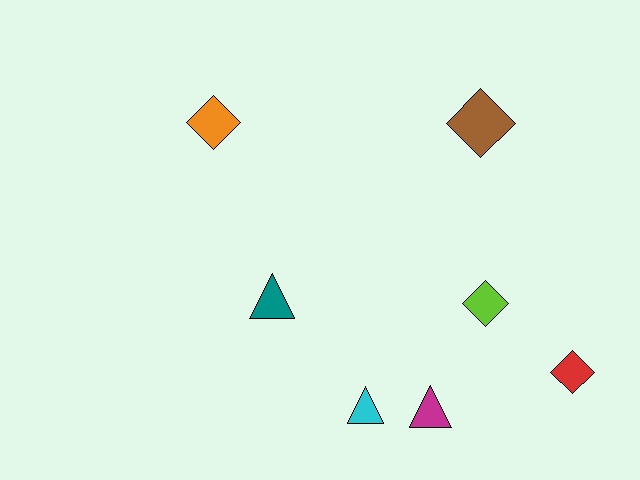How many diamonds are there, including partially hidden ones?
There are 4 diamonds.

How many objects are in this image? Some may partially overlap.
There are 7 objects.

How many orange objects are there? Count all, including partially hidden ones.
There is 1 orange object.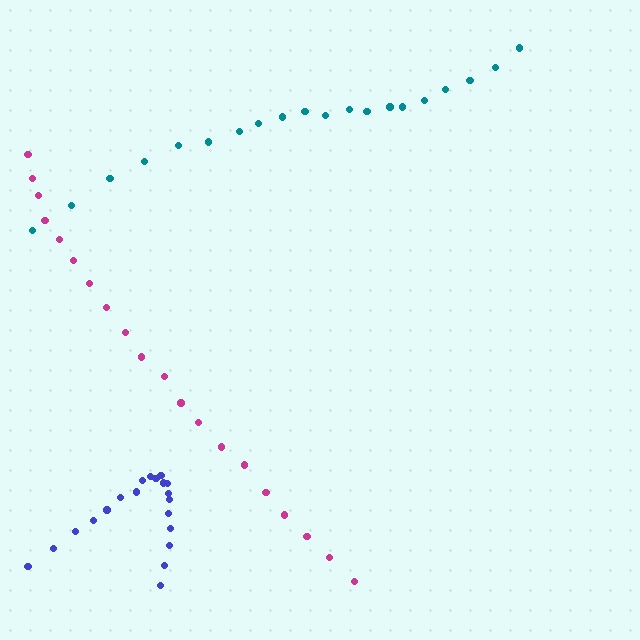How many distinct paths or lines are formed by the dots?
There are 3 distinct paths.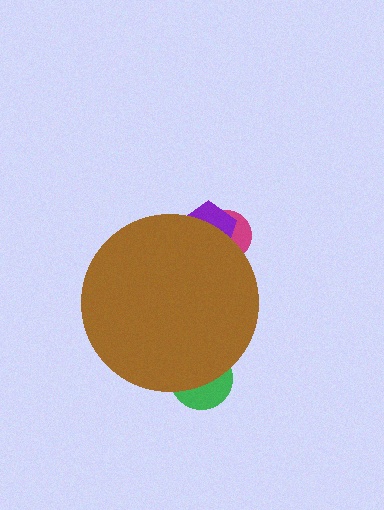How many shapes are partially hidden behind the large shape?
3 shapes are partially hidden.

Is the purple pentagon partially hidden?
Yes, the purple pentagon is partially hidden behind the brown circle.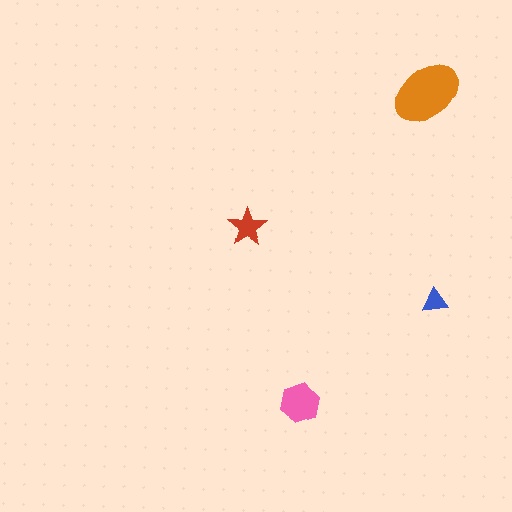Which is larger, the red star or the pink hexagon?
The pink hexagon.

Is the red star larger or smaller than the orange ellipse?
Smaller.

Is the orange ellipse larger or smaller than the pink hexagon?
Larger.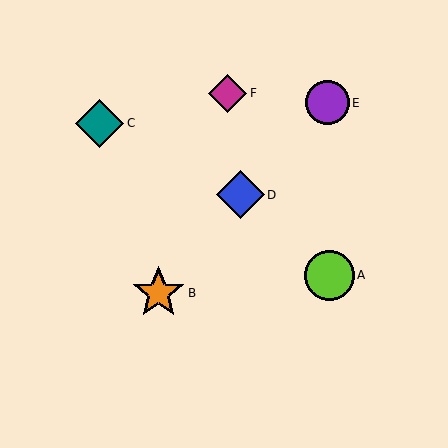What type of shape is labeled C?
Shape C is a teal diamond.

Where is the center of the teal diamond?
The center of the teal diamond is at (100, 123).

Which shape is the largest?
The orange star (labeled B) is the largest.